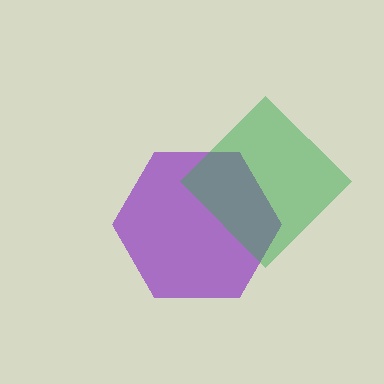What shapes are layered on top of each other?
The layered shapes are: a purple hexagon, a green diamond.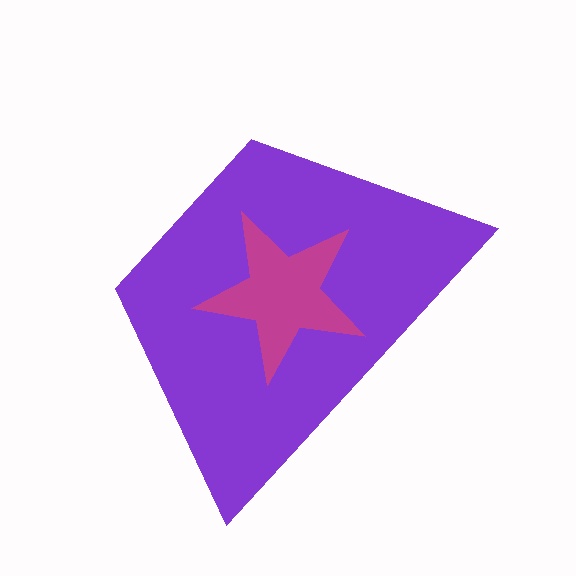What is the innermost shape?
The magenta star.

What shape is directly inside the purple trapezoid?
The magenta star.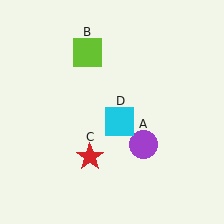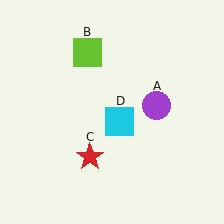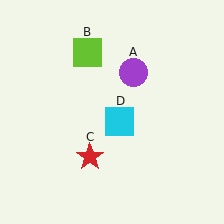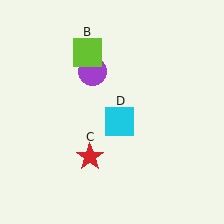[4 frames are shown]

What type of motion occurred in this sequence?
The purple circle (object A) rotated counterclockwise around the center of the scene.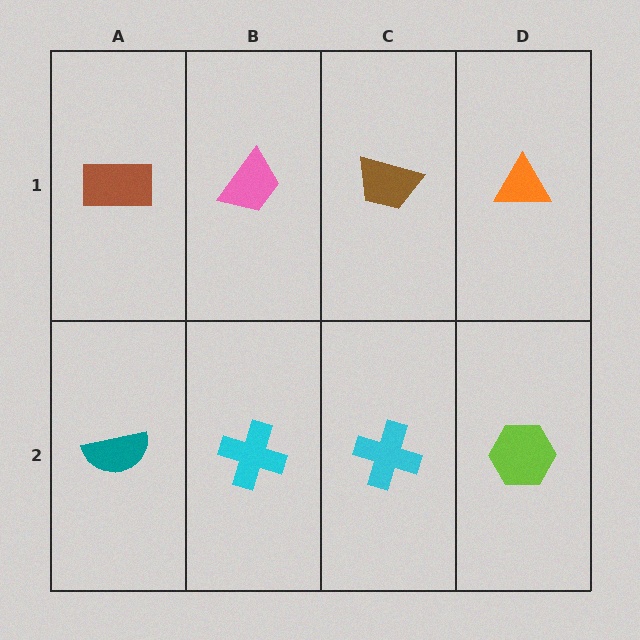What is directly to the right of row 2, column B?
A cyan cross.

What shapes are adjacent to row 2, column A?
A brown rectangle (row 1, column A), a cyan cross (row 2, column B).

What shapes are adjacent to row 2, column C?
A brown trapezoid (row 1, column C), a cyan cross (row 2, column B), a lime hexagon (row 2, column D).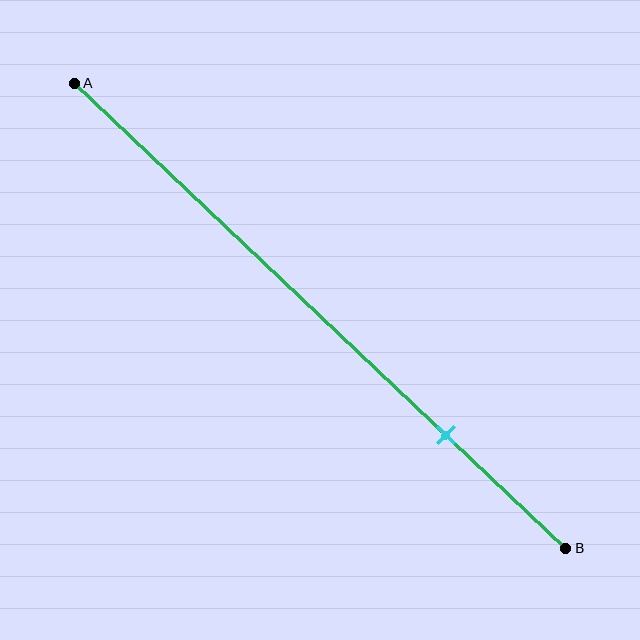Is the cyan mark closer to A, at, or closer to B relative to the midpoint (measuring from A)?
The cyan mark is closer to point B than the midpoint of segment AB.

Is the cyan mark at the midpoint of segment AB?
No, the mark is at about 75% from A, not at the 50% midpoint.